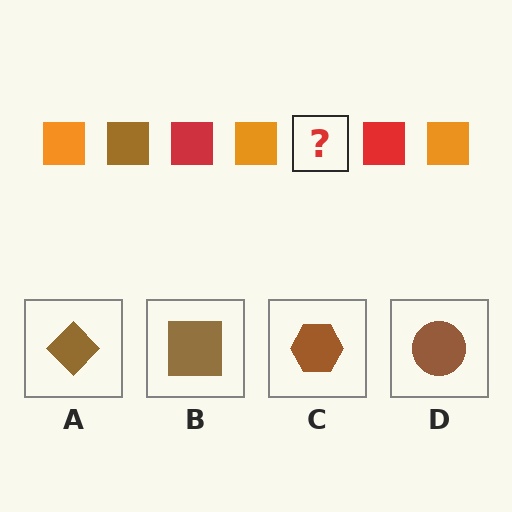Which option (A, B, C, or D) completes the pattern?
B.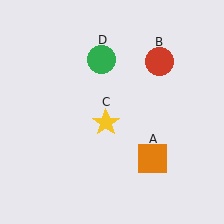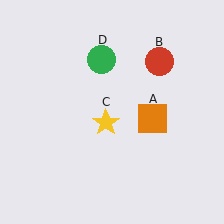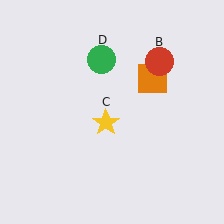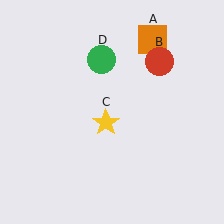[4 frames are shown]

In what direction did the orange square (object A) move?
The orange square (object A) moved up.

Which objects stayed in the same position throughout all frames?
Red circle (object B) and yellow star (object C) and green circle (object D) remained stationary.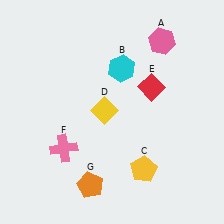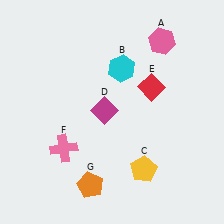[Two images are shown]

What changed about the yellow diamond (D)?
In Image 1, D is yellow. In Image 2, it changed to magenta.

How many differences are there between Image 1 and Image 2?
There is 1 difference between the two images.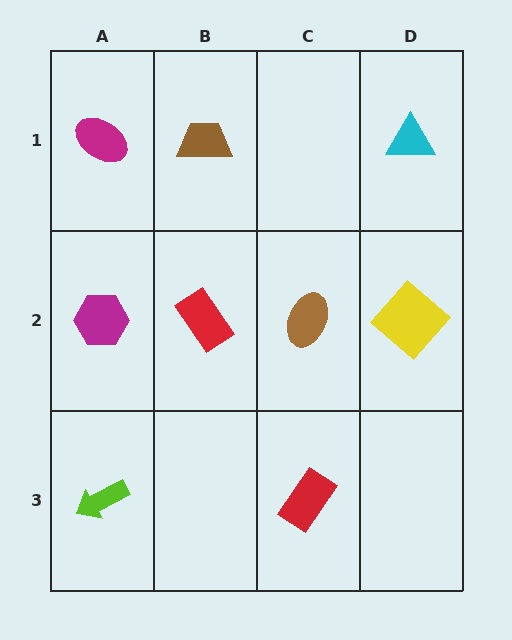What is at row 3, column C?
A red rectangle.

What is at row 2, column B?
A red rectangle.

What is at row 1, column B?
A brown trapezoid.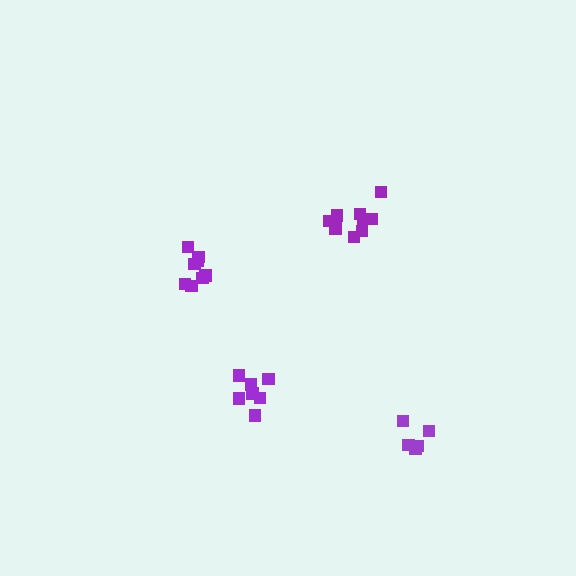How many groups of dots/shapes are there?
There are 4 groups.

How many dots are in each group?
Group 1: 8 dots, Group 2: 9 dots, Group 3: 5 dots, Group 4: 7 dots (29 total).